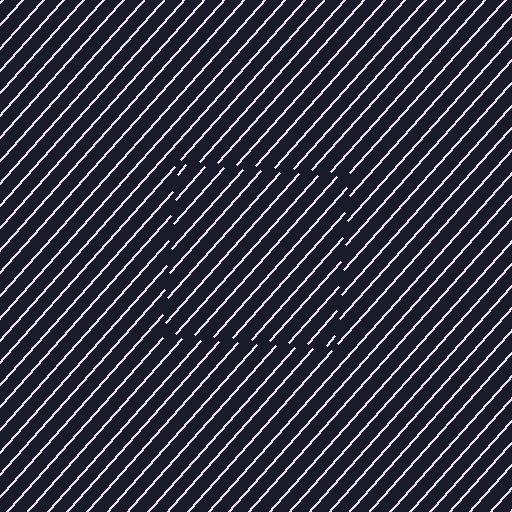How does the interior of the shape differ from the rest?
The interior of the shape contains the same grating, shifted by half a period — the contour is defined by the phase discontinuity where line-ends from the inner and outer gratings abut.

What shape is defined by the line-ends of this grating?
An illusory square. The interior of the shape contains the same grating, shifted by half a period — the contour is defined by the phase discontinuity where line-ends from the inner and outer gratings abut.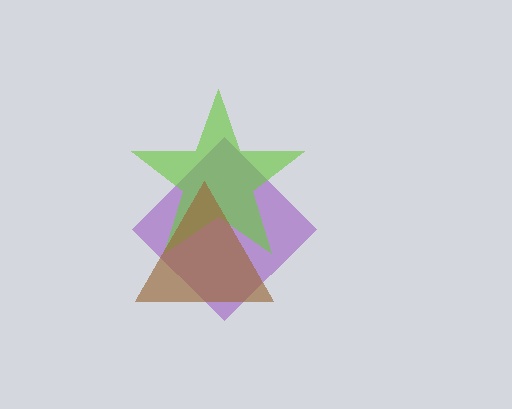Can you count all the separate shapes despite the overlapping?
Yes, there are 3 separate shapes.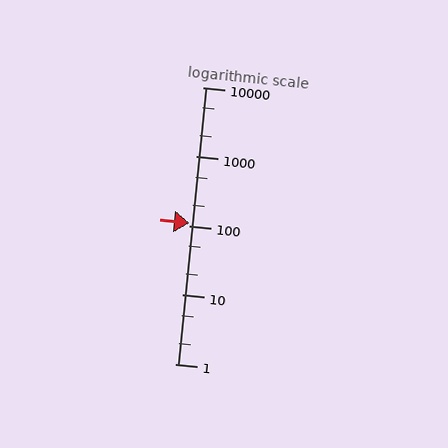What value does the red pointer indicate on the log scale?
The pointer indicates approximately 110.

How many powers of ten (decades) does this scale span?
The scale spans 4 decades, from 1 to 10000.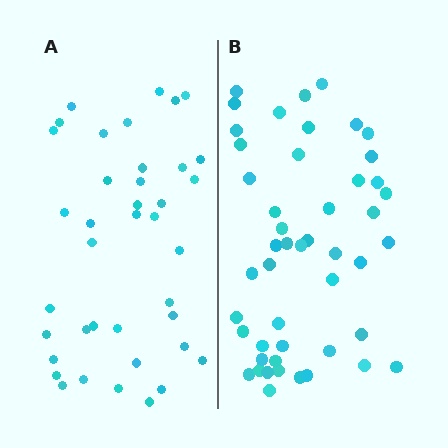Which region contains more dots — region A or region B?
Region B (the right region) has more dots.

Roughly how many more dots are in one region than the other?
Region B has roughly 8 or so more dots than region A.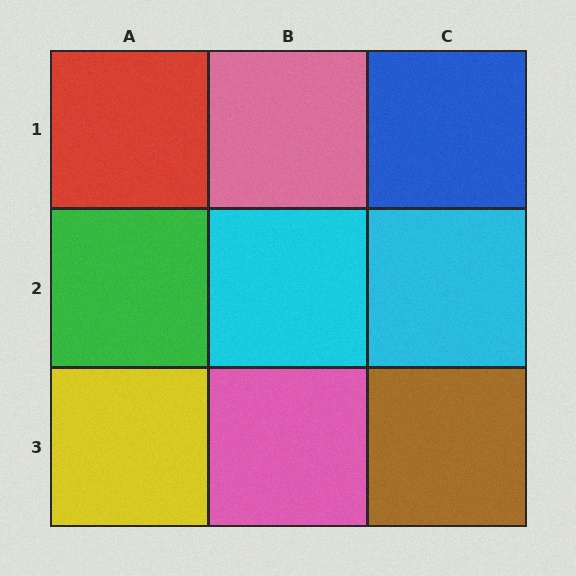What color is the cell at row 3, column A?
Yellow.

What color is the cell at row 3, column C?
Brown.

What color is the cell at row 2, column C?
Cyan.